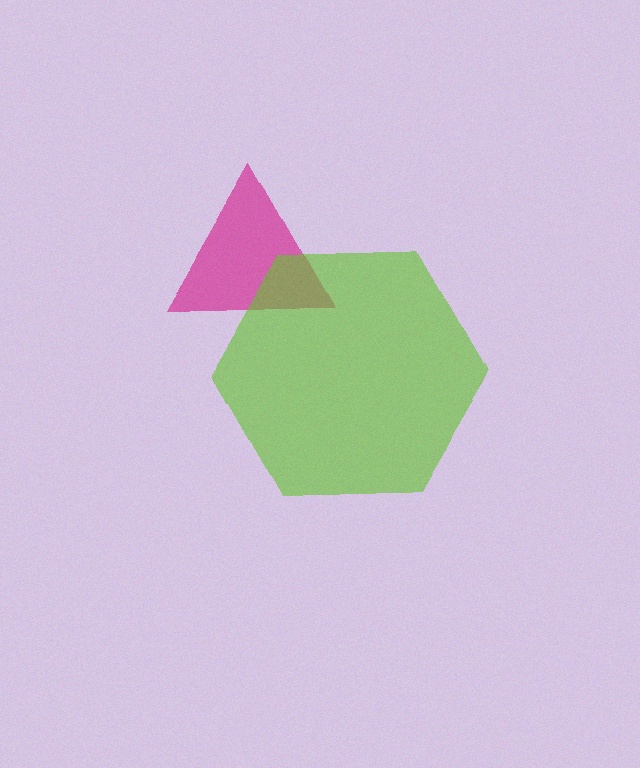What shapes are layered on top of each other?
The layered shapes are: a magenta triangle, a lime hexagon.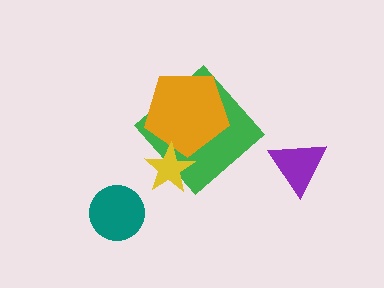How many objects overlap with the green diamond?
2 objects overlap with the green diamond.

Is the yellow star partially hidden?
No, no other shape covers it.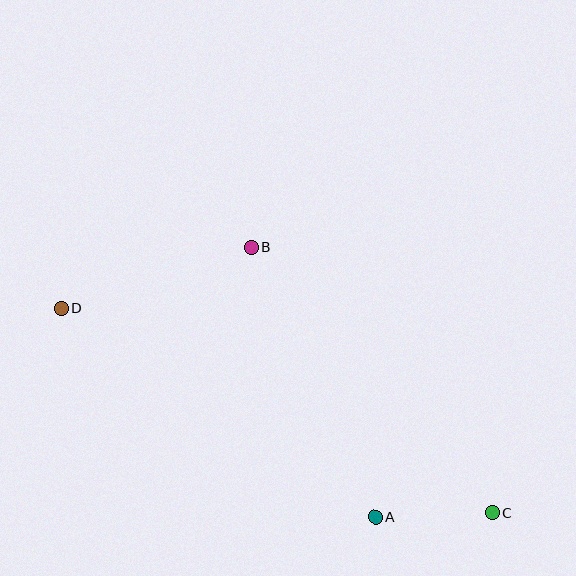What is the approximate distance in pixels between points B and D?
The distance between B and D is approximately 200 pixels.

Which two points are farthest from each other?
Points C and D are farthest from each other.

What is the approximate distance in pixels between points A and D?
The distance between A and D is approximately 377 pixels.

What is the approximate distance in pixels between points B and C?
The distance between B and C is approximately 359 pixels.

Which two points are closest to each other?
Points A and C are closest to each other.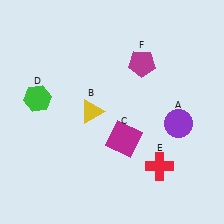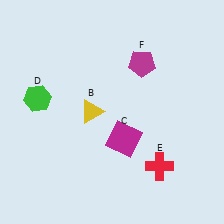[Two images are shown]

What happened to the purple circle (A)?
The purple circle (A) was removed in Image 2. It was in the bottom-right area of Image 1.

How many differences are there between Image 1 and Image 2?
There is 1 difference between the two images.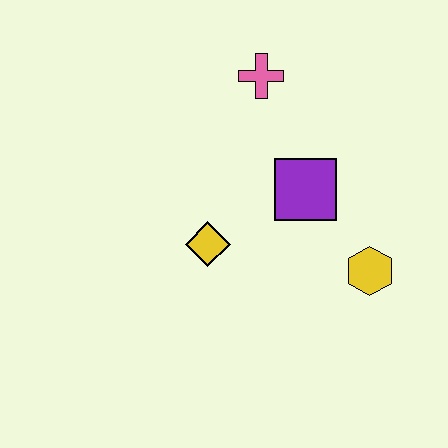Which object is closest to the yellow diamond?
The purple square is closest to the yellow diamond.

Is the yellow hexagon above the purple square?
No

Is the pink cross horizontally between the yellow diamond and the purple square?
Yes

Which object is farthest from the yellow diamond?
The pink cross is farthest from the yellow diamond.